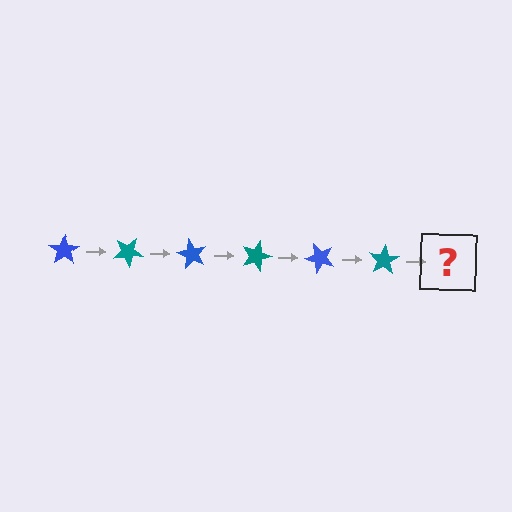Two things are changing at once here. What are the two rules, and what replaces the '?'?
The two rules are that it rotates 30 degrees each step and the color cycles through blue and teal. The '?' should be a blue star, rotated 180 degrees from the start.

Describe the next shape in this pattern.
It should be a blue star, rotated 180 degrees from the start.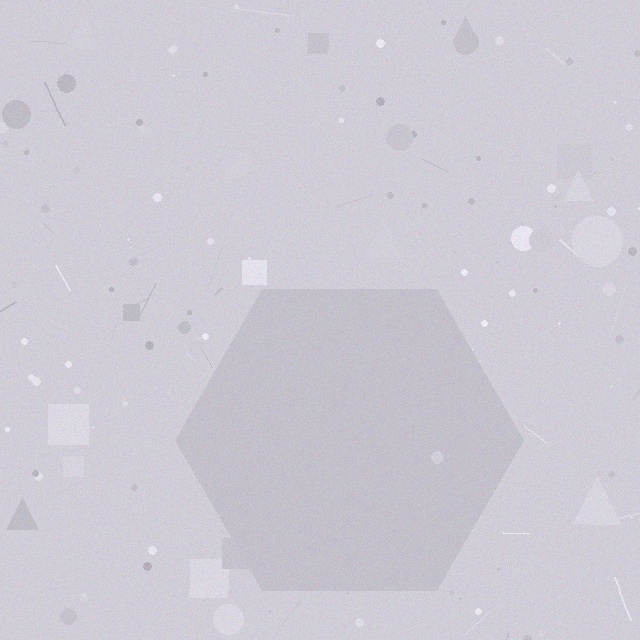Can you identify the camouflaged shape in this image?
The camouflaged shape is a hexagon.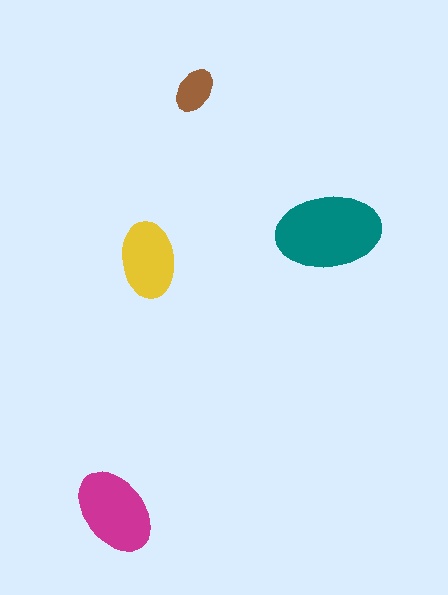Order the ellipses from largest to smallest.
the teal one, the magenta one, the yellow one, the brown one.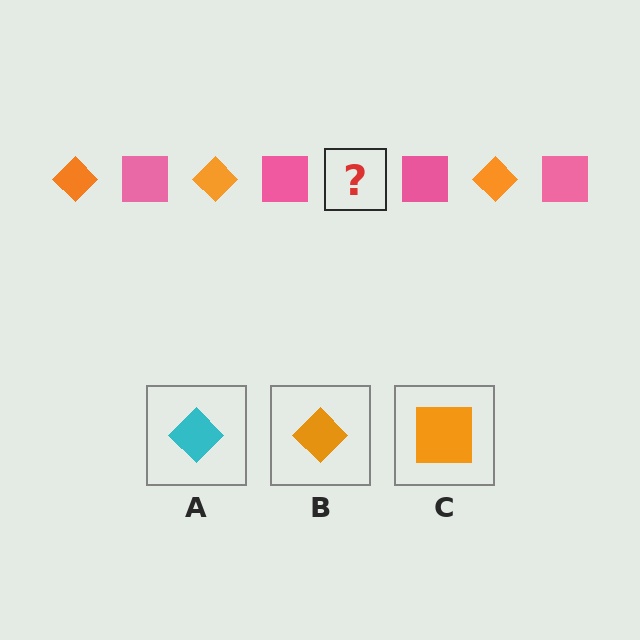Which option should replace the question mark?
Option B.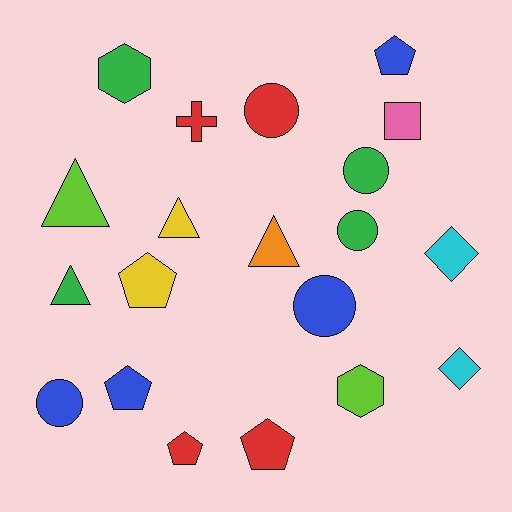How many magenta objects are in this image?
There are no magenta objects.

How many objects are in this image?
There are 20 objects.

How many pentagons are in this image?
There are 5 pentagons.